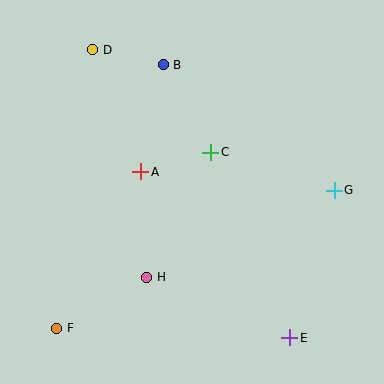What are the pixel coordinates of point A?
Point A is at (141, 172).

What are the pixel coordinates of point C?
Point C is at (211, 152).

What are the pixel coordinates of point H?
Point H is at (147, 277).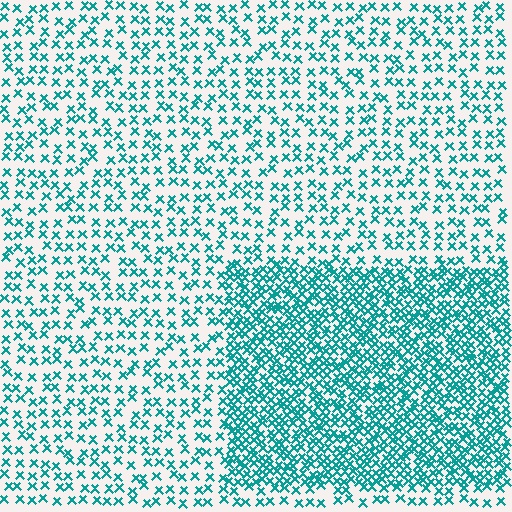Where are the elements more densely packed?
The elements are more densely packed inside the rectangle boundary.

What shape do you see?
I see a rectangle.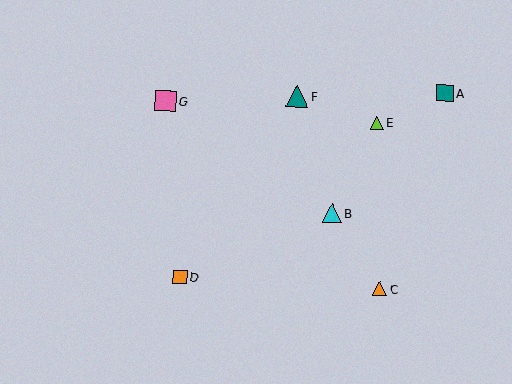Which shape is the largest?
The teal triangle (labeled F) is the largest.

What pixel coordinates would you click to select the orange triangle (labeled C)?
Click at (380, 289) to select the orange triangle C.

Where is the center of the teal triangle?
The center of the teal triangle is at (297, 96).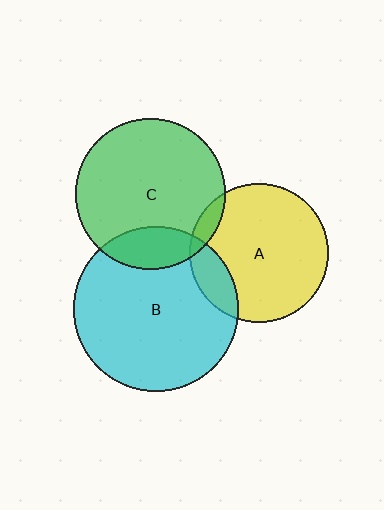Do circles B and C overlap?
Yes.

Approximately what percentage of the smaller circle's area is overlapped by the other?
Approximately 20%.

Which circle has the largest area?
Circle B (cyan).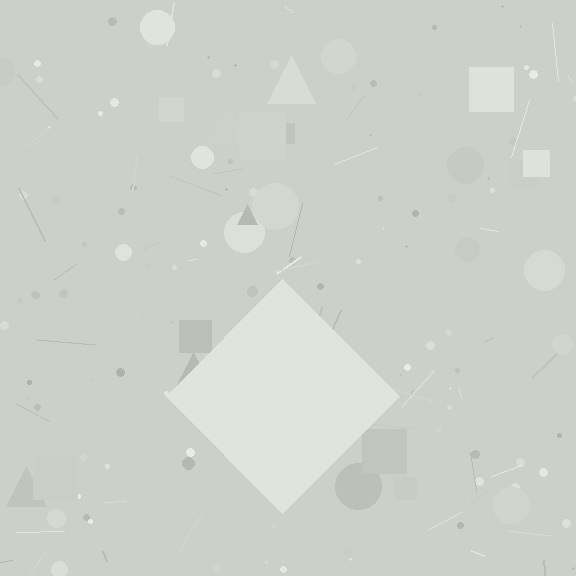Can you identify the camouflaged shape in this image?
The camouflaged shape is a diamond.